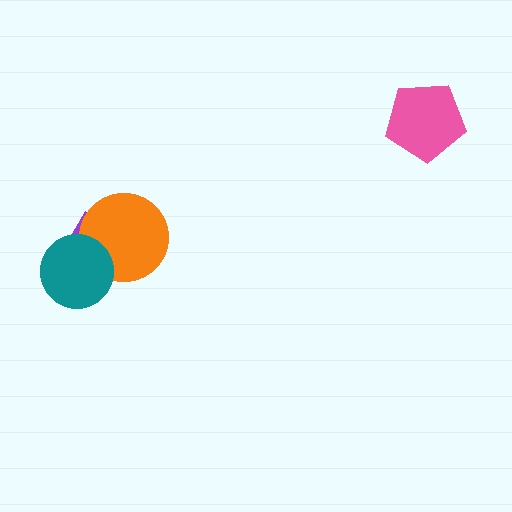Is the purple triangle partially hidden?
Yes, it is partially covered by another shape.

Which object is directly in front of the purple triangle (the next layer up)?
The orange circle is directly in front of the purple triangle.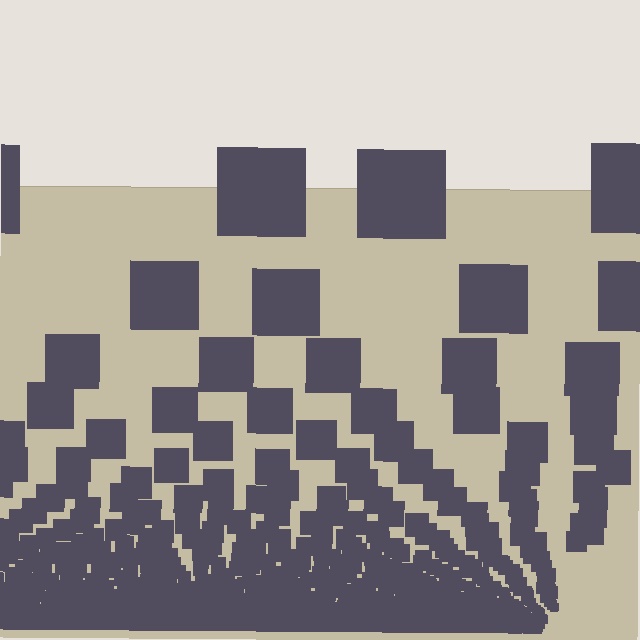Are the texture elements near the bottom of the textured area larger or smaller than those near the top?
Smaller. The gradient is inverted — elements near the bottom are smaller and denser.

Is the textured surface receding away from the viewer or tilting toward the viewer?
The surface appears to tilt toward the viewer. Texture elements get larger and sparser toward the top.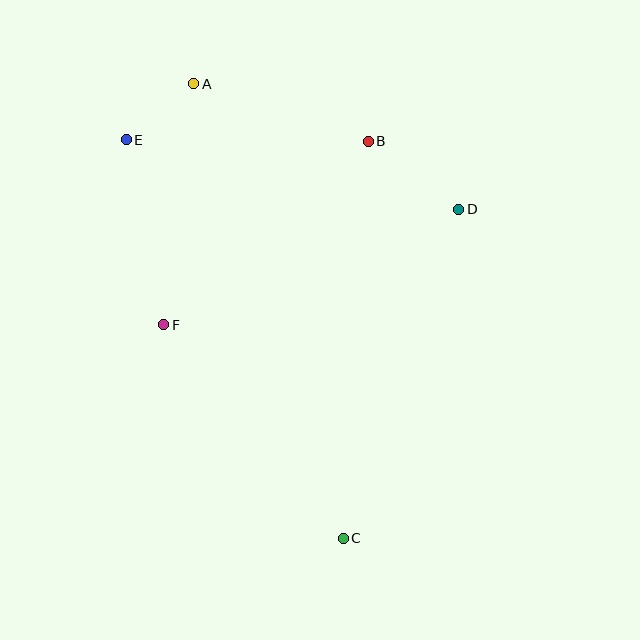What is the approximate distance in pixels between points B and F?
The distance between B and F is approximately 275 pixels.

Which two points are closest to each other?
Points A and E are closest to each other.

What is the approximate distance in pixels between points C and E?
The distance between C and E is approximately 454 pixels.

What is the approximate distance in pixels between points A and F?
The distance between A and F is approximately 243 pixels.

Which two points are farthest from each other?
Points A and C are farthest from each other.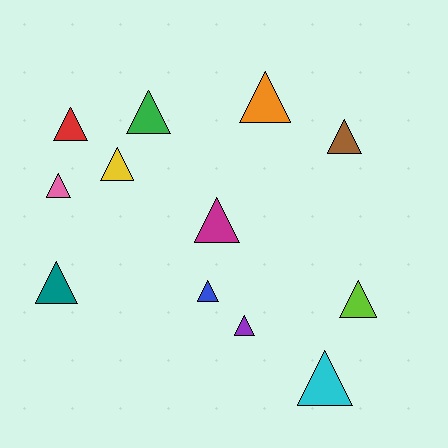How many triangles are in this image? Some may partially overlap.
There are 12 triangles.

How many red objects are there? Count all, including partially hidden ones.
There is 1 red object.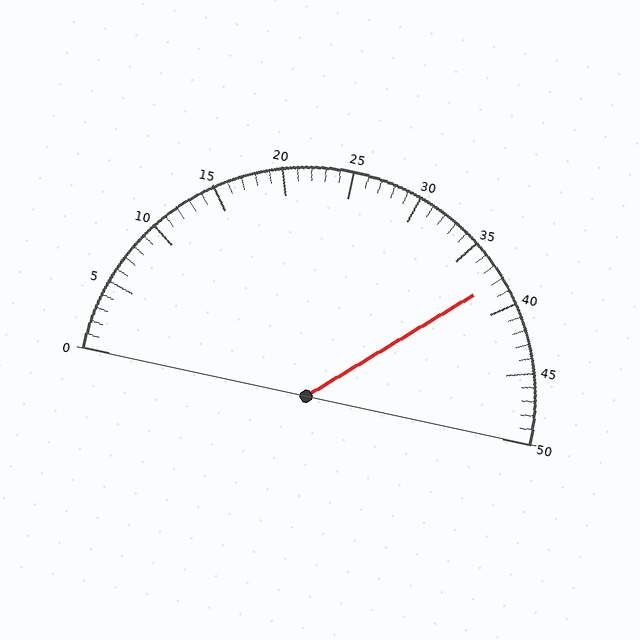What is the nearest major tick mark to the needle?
The nearest major tick mark is 40.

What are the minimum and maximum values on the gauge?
The gauge ranges from 0 to 50.